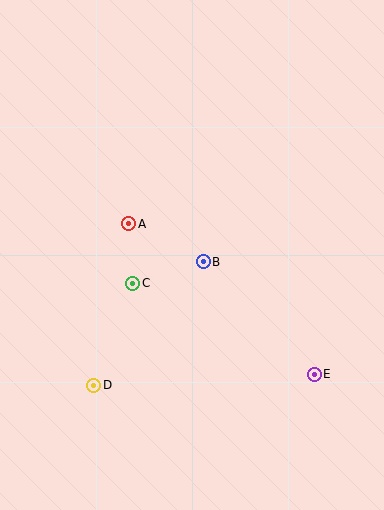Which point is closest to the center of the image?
Point B at (203, 262) is closest to the center.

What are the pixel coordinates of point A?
Point A is at (129, 224).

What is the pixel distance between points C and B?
The distance between C and B is 74 pixels.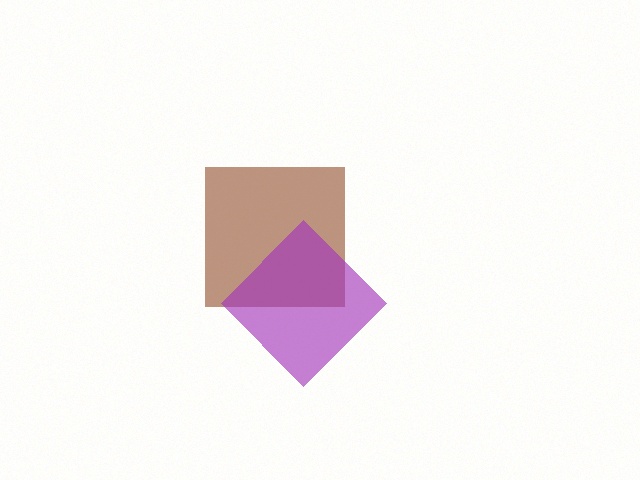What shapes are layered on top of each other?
The layered shapes are: a brown square, a purple diamond.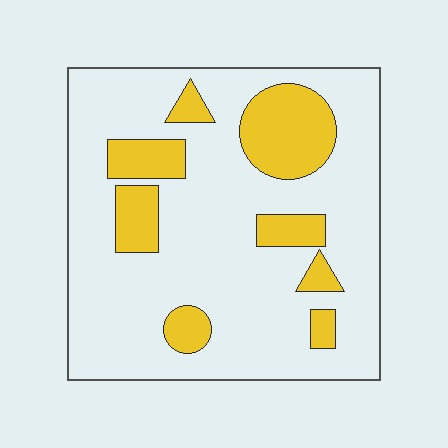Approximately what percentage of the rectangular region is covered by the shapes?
Approximately 20%.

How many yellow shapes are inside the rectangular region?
8.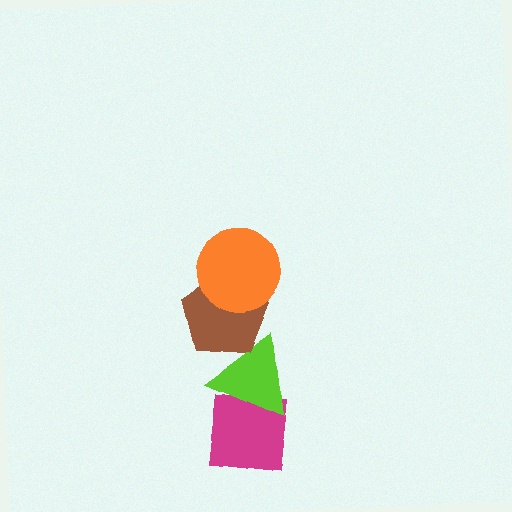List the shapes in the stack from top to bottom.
From top to bottom: the orange circle, the brown pentagon, the lime triangle, the magenta square.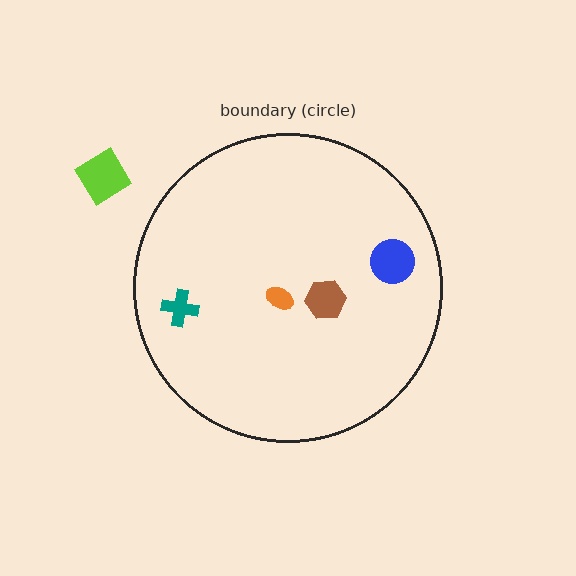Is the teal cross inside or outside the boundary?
Inside.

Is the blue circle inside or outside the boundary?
Inside.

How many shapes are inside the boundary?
4 inside, 1 outside.